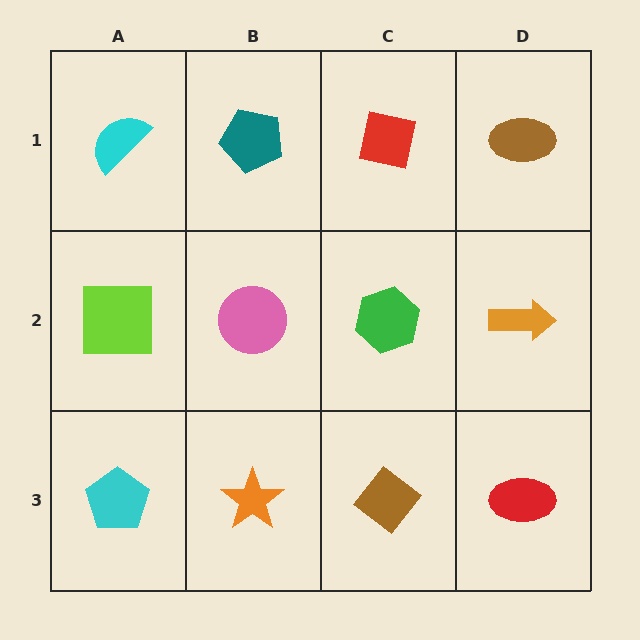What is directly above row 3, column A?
A lime square.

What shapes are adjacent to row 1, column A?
A lime square (row 2, column A), a teal pentagon (row 1, column B).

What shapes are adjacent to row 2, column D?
A brown ellipse (row 1, column D), a red ellipse (row 3, column D), a green hexagon (row 2, column C).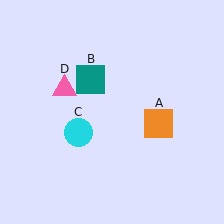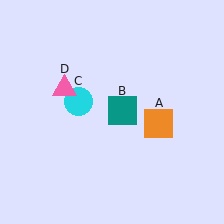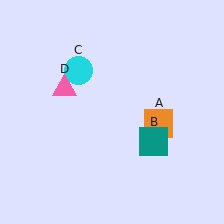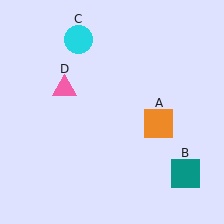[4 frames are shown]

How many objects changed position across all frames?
2 objects changed position: teal square (object B), cyan circle (object C).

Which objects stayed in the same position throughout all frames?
Orange square (object A) and pink triangle (object D) remained stationary.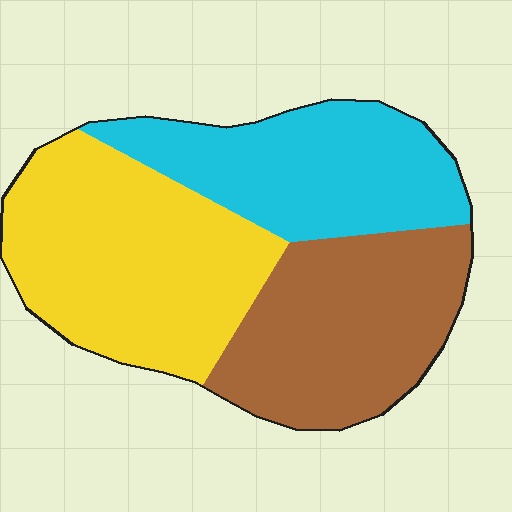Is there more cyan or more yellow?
Yellow.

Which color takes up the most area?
Yellow, at roughly 40%.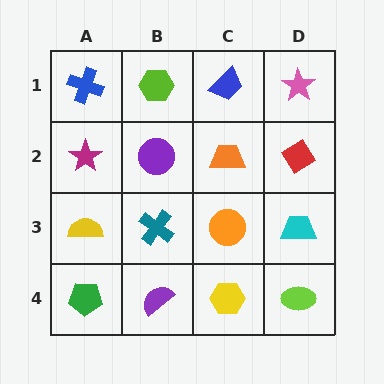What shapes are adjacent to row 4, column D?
A cyan trapezoid (row 3, column D), a yellow hexagon (row 4, column C).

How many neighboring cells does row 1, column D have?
2.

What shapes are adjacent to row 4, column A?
A yellow semicircle (row 3, column A), a purple semicircle (row 4, column B).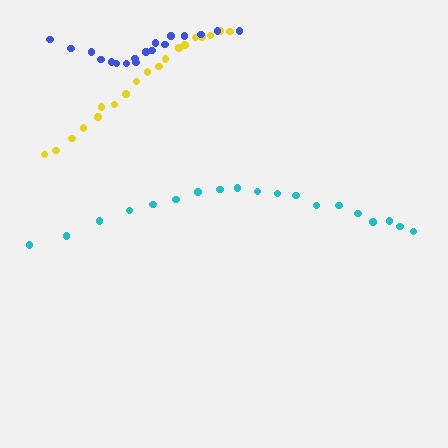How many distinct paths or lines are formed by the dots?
There are 3 distinct paths.